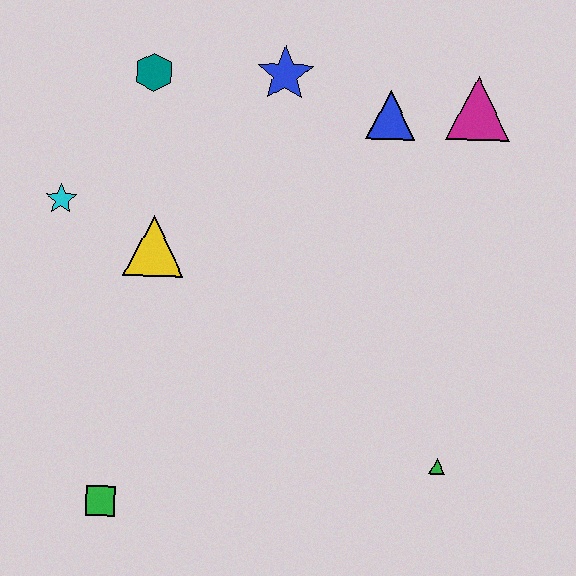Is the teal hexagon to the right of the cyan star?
Yes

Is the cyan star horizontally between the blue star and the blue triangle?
No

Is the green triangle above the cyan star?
No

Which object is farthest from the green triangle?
The teal hexagon is farthest from the green triangle.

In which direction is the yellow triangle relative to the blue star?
The yellow triangle is below the blue star.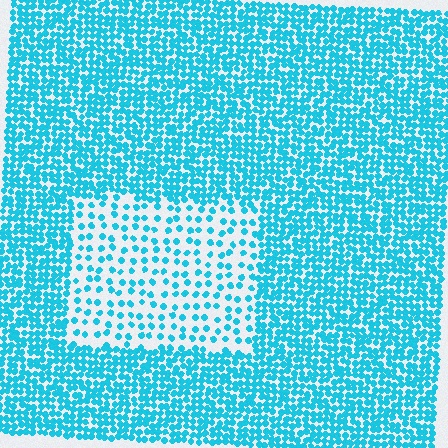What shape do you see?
I see a rectangle.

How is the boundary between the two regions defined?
The boundary is defined by a change in element density (approximately 2.6x ratio). All elements are the same color, size, and shape.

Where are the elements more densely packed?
The elements are more densely packed outside the rectangle boundary.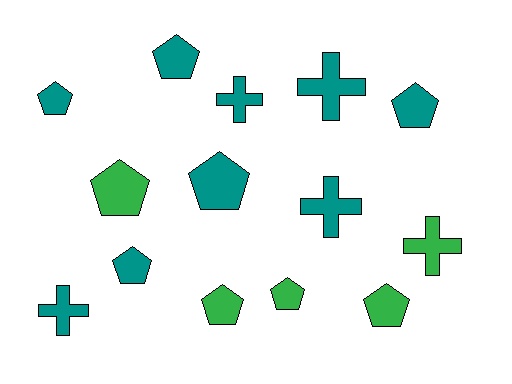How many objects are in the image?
There are 14 objects.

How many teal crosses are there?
There are 4 teal crosses.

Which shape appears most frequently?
Pentagon, with 9 objects.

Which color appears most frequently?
Teal, with 9 objects.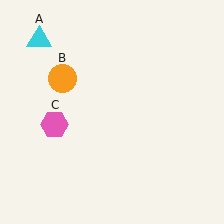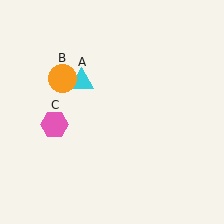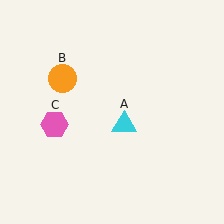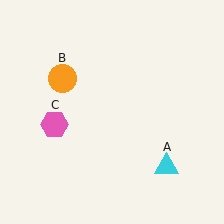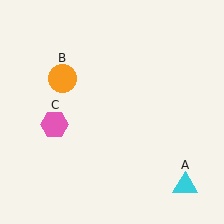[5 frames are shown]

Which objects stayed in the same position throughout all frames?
Orange circle (object B) and pink hexagon (object C) remained stationary.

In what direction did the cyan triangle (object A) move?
The cyan triangle (object A) moved down and to the right.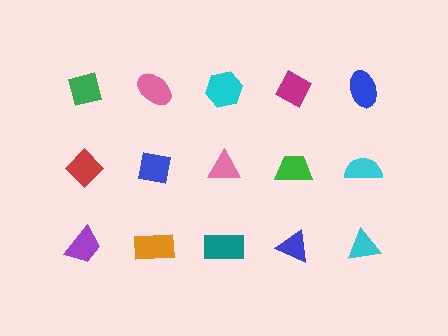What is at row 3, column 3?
A teal rectangle.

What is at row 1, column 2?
A pink ellipse.